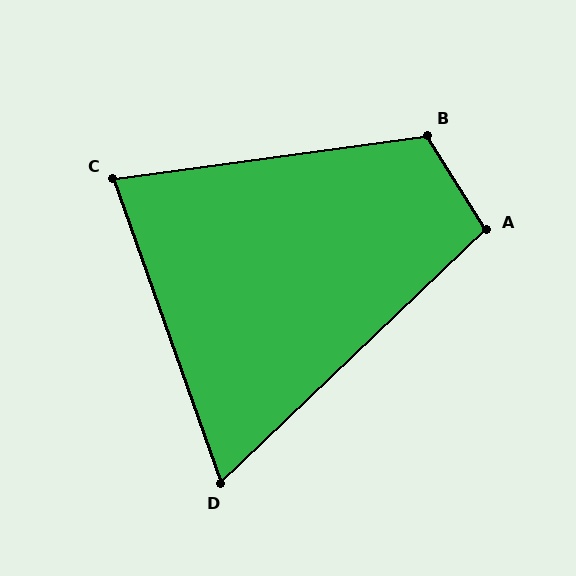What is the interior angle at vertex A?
Approximately 102 degrees (obtuse).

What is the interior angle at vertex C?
Approximately 78 degrees (acute).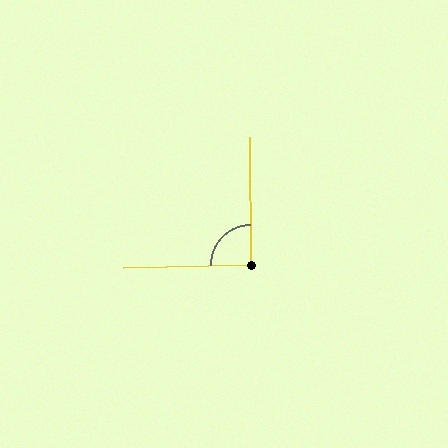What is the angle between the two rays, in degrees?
Approximately 91 degrees.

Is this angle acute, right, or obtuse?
It is approximately a right angle.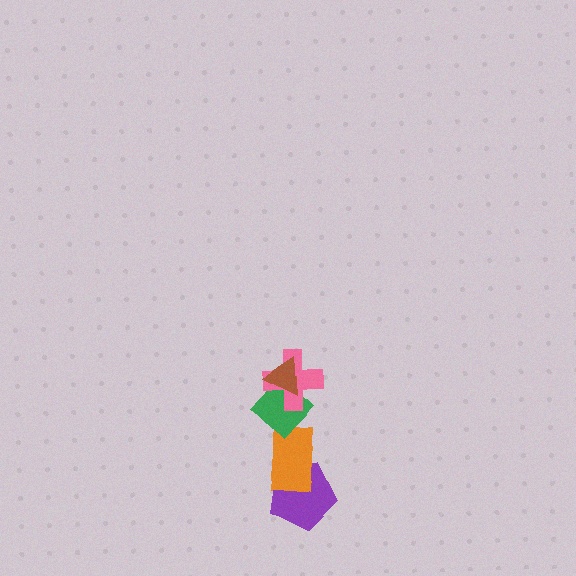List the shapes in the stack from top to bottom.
From top to bottom: the brown triangle, the pink cross, the green diamond, the orange rectangle, the purple pentagon.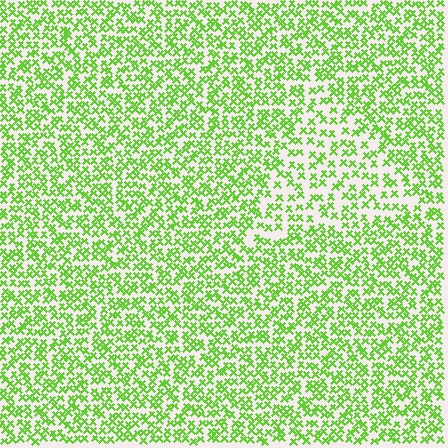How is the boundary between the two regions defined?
The boundary is defined by a change in element density (approximately 1.7x ratio). All elements are the same color, size, and shape.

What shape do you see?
I see a triangle.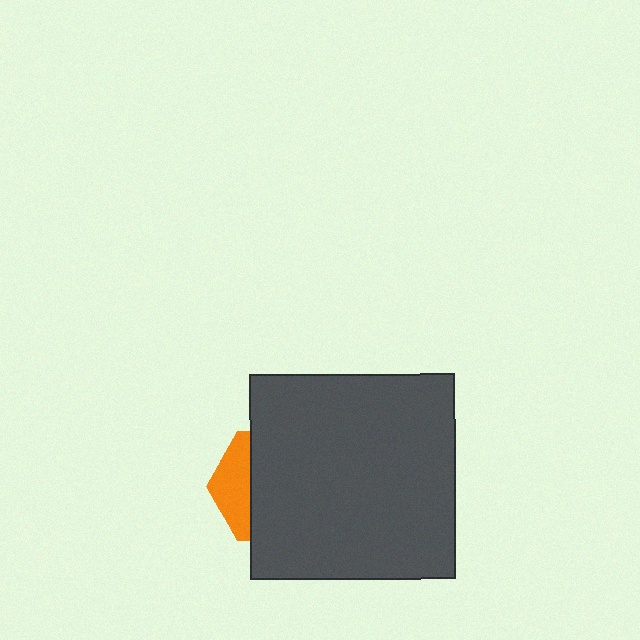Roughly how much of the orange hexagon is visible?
A small part of it is visible (roughly 30%).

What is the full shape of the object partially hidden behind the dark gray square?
The partially hidden object is an orange hexagon.